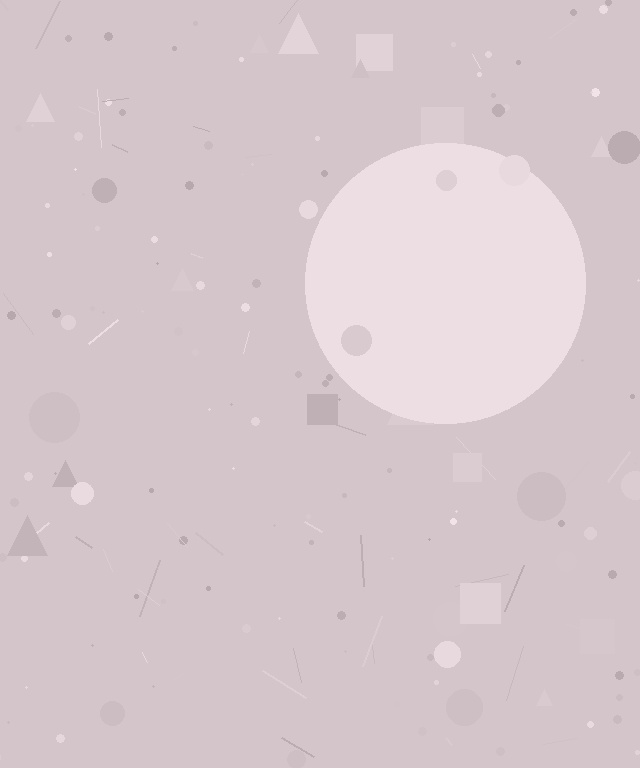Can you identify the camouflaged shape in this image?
The camouflaged shape is a circle.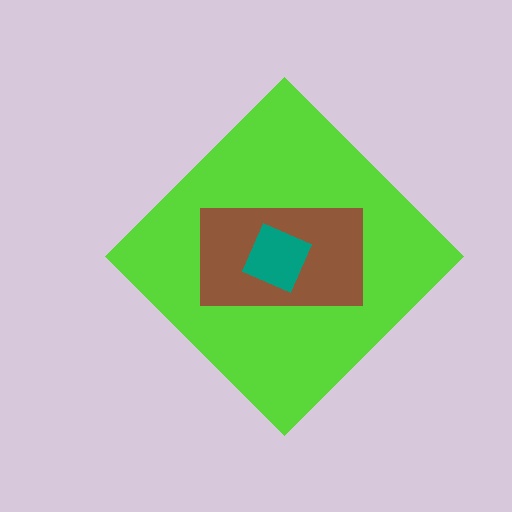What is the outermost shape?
The lime diamond.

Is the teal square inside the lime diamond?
Yes.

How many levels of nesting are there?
3.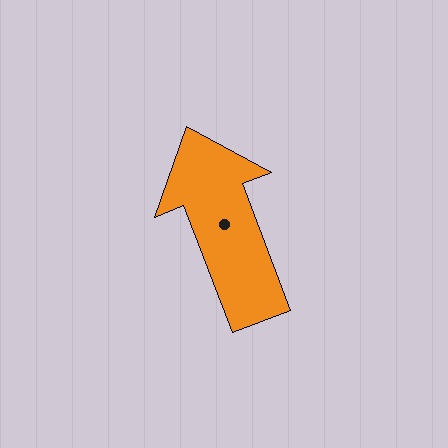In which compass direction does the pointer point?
North.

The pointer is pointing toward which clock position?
Roughly 11 o'clock.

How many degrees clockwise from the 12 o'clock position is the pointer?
Approximately 339 degrees.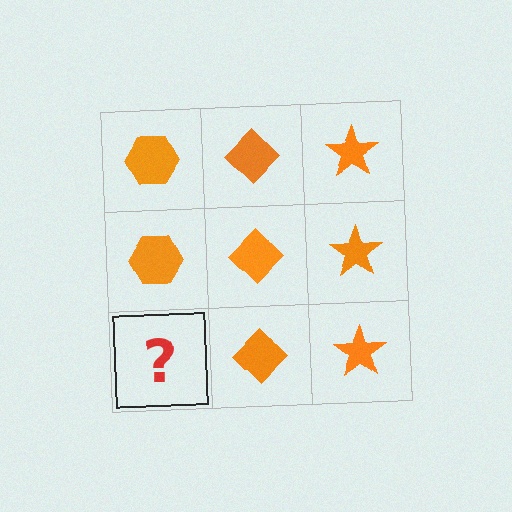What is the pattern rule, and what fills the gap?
The rule is that each column has a consistent shape. The gap should be filled with an orange hexagon.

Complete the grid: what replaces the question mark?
The question mark should be replaced with an orange hexagon.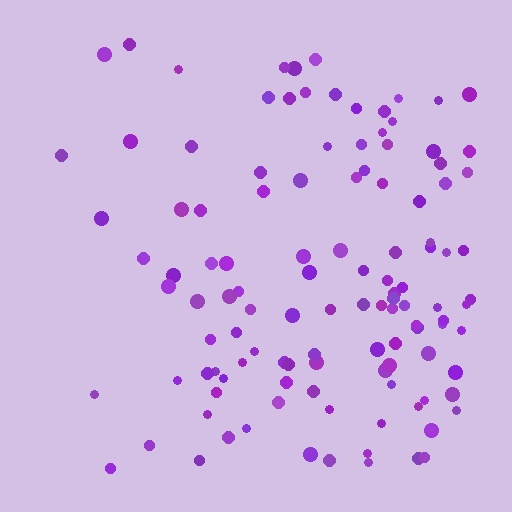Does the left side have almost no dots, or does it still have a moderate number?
Still a moderate number, just noticeably fewer than the right.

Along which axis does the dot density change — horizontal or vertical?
Horizontal.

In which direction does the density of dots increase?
From left to right, with the right side densest.